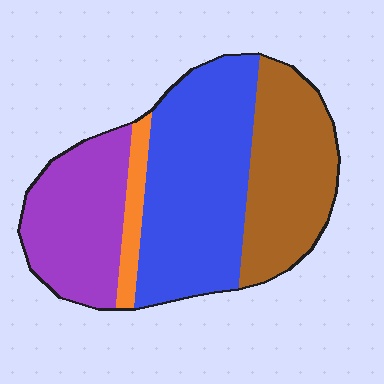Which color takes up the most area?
Blue, at roughly 40%.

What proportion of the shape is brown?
Brown takes up about one quarter (1/4) of the shape.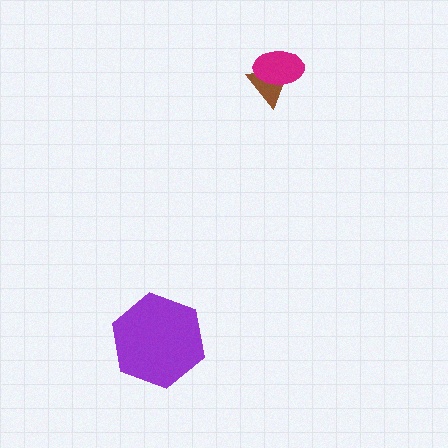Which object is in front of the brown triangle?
The magenta ellipse is in front of the brown triangle.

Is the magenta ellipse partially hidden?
No, no other shape covers it.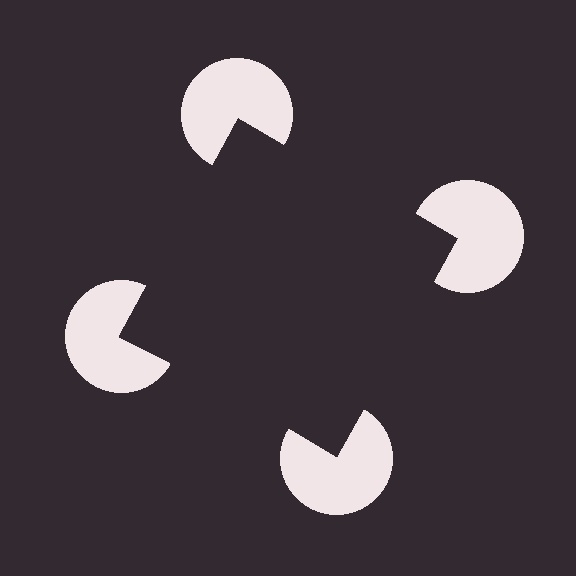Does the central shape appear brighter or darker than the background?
It typically appears slightly darker than the background, even though no actual brightness change is drawn.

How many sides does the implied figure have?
4 sides.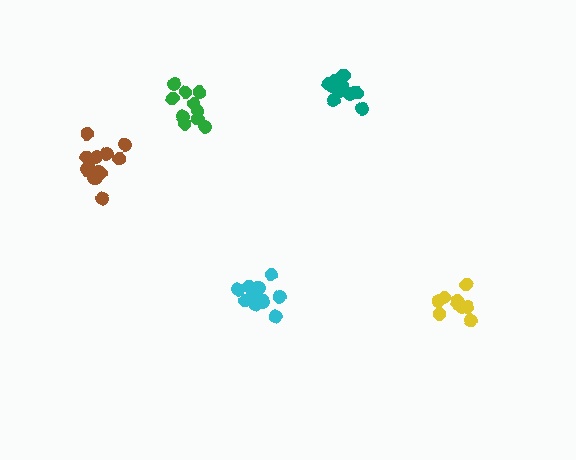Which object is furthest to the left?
The brown cluster is leftmost.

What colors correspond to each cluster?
The clusters are colored: brown, yellow, green, teal, cyan.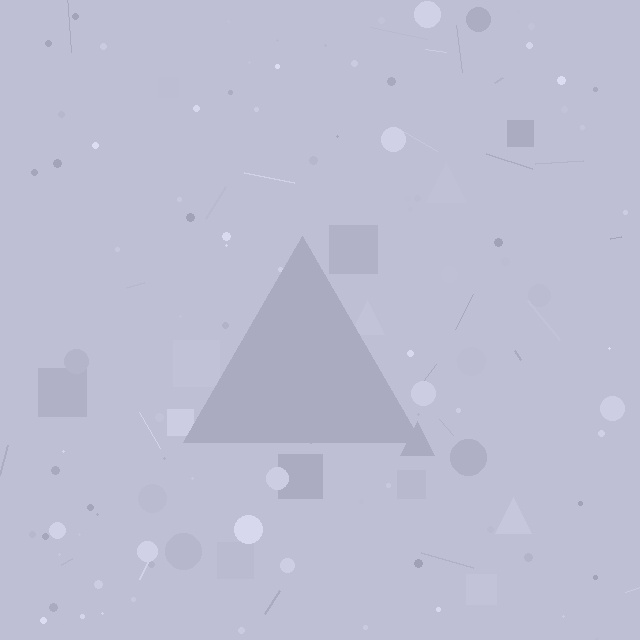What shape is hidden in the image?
A triangle is hidden in the image.